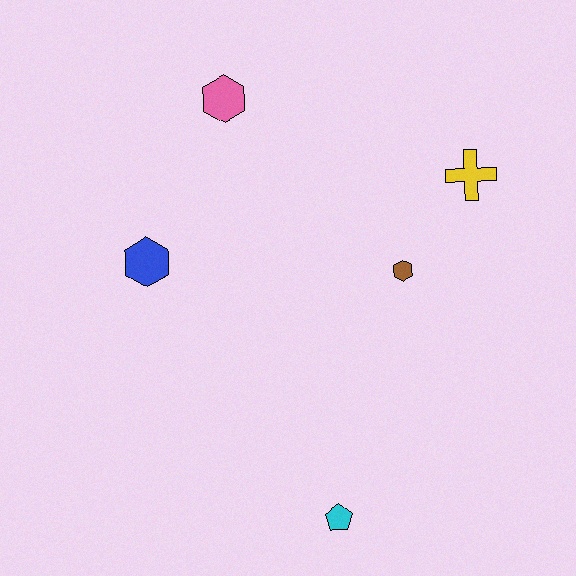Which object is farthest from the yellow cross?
The cyan pentagon is farthest from the yellow cross.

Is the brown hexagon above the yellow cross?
No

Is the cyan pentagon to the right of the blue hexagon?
Yes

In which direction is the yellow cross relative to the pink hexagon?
The yellow cross is to the right of the pink hexagon.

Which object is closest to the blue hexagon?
The pink hexagon is closest to the blue hexagon.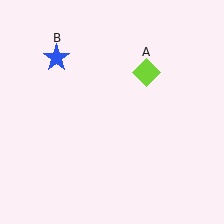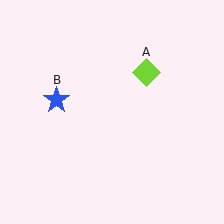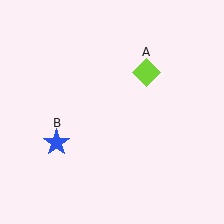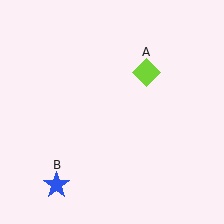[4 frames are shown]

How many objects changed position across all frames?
1 object changed position: blue star (object B).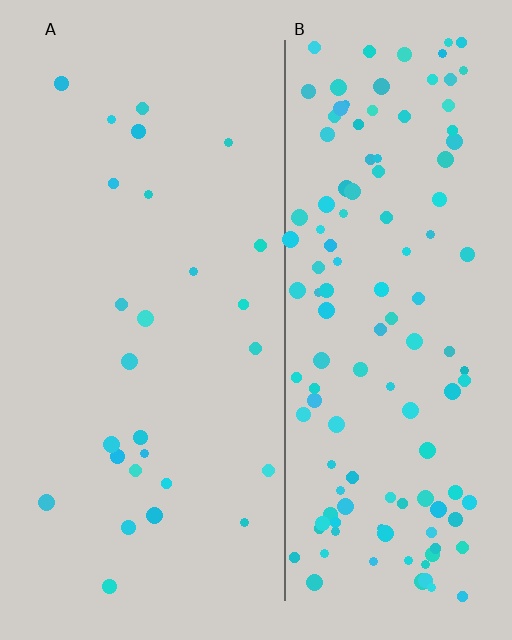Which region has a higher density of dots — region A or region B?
B (the right).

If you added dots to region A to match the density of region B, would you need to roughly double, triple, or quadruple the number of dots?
Approximately quadruple.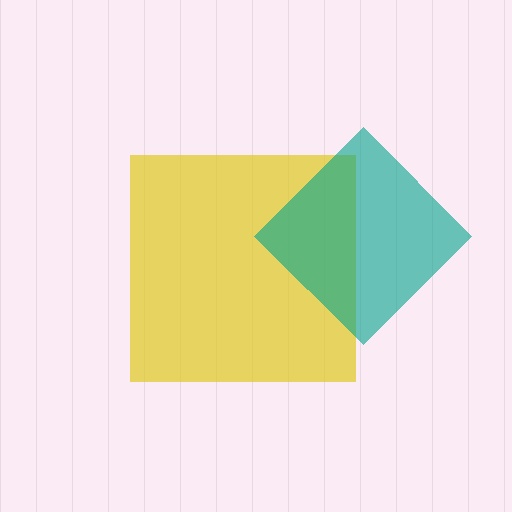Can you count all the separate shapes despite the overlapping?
Yes, there are 2 separate shapes.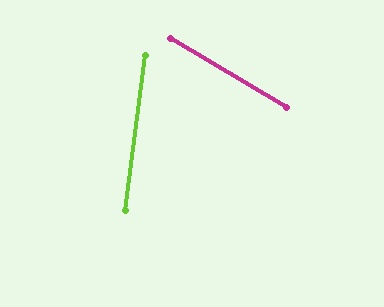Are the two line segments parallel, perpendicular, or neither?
Neither parallel nor perpendicular — they differ by about 67°.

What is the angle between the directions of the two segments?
Approximately 67 degrees.